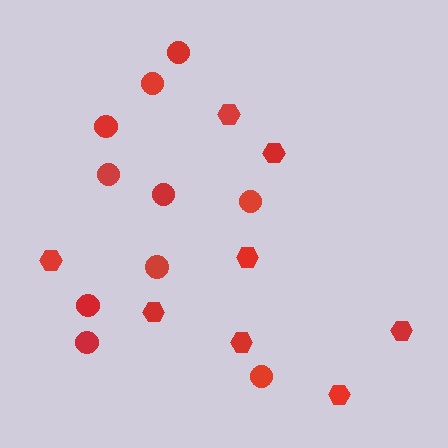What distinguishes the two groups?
There are 2 groups: one group of circles (10) and one group of hexagons (8).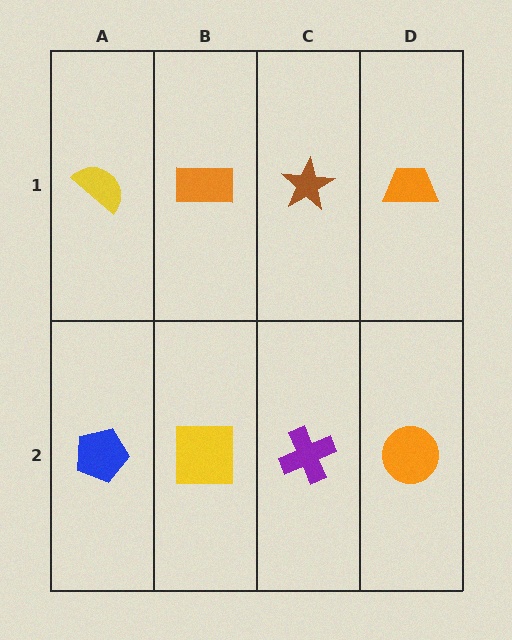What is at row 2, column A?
A blue pentagon.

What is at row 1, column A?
A yellow semicircle.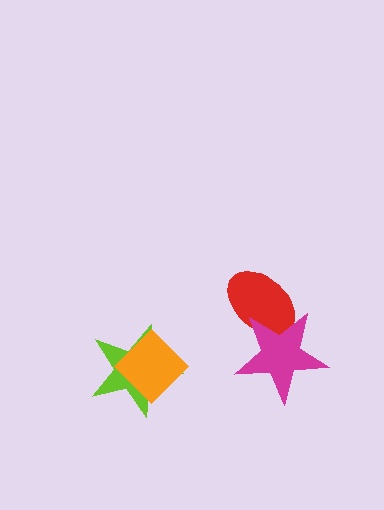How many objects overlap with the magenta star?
1 object overlaps with the magenta star.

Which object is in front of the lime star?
The orange diamond is in front of the lime star.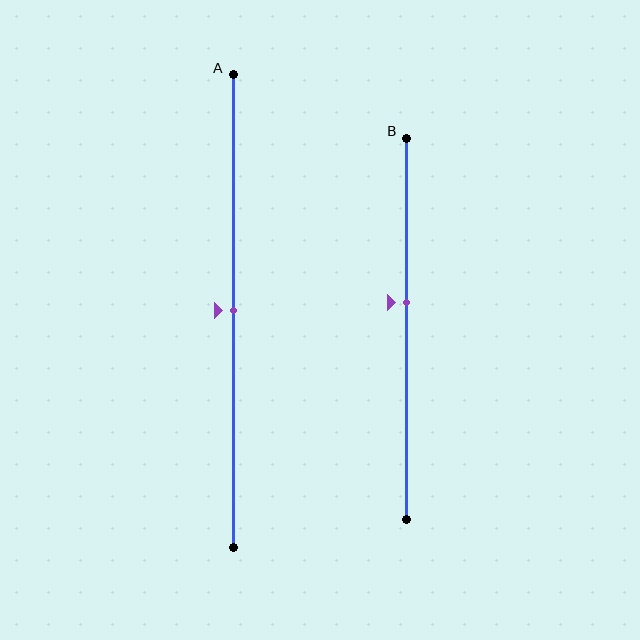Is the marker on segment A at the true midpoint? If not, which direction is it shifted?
Yes, the marker on segment A is at the true midpoint.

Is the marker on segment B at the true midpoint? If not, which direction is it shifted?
No, the marker on segment B is shifted upward by about 7% of the segment length.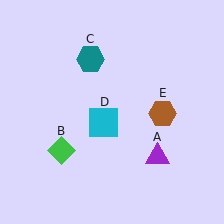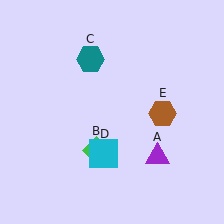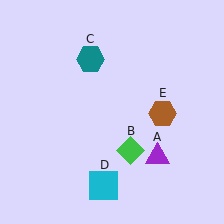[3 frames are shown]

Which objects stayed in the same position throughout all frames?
Purple triangle (object A) and teal hexagon (object C) and brown hexagon (object E) remained stationary.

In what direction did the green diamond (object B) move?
The green diamond (object B) moved right.